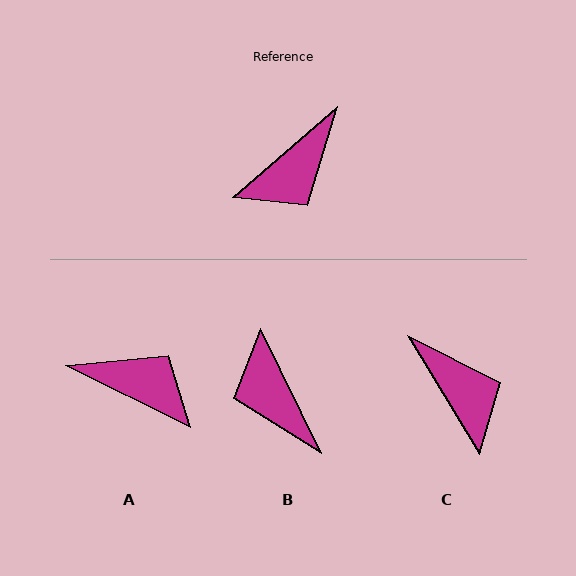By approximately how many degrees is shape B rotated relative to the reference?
Approximately 105 degrees clockwise.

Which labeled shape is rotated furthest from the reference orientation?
A, about 113 degrees away.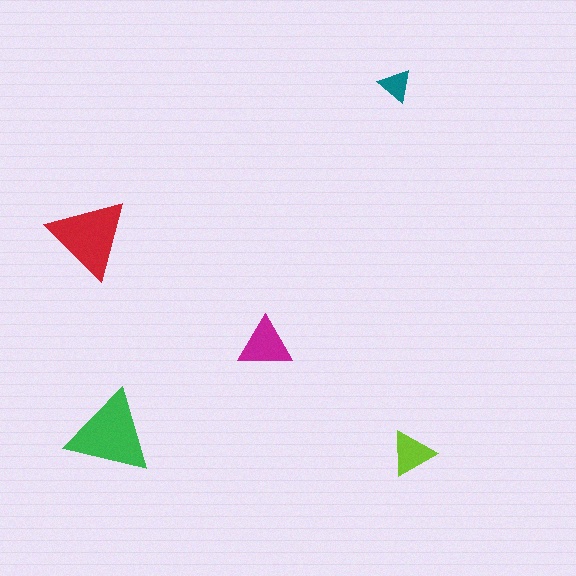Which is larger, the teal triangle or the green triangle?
The green one.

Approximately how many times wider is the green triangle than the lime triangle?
About 2 times wider.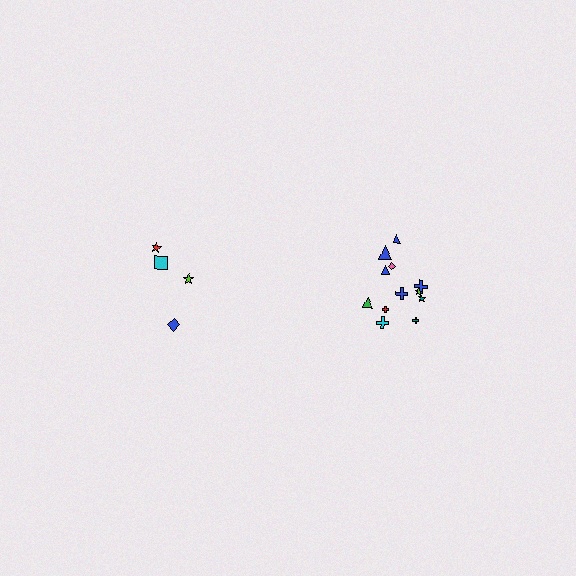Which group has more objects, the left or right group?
The right group.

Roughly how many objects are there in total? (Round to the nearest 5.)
Roughly 15 objects in total.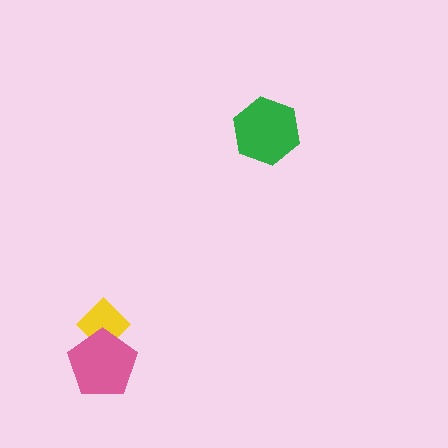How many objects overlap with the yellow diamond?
1 object overlaps with the yellow diamond.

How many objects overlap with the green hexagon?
0 objects overlap with the green hexagon.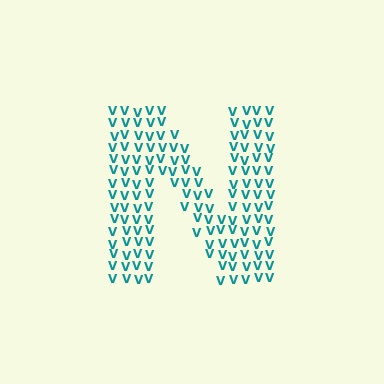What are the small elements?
The small elements are letter V's.